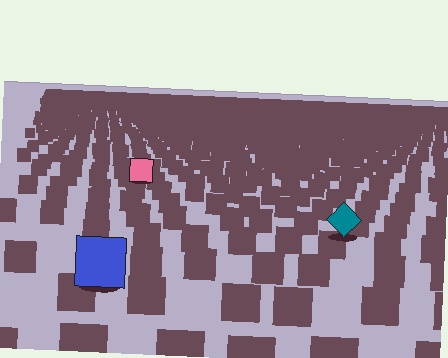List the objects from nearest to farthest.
From nearest to farthest: the blue square, the teal diamond, the pink square.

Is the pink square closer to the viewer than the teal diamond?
No. The teal diamond is closer — you can tell from the texture gradient: the ground texture is coarser near it.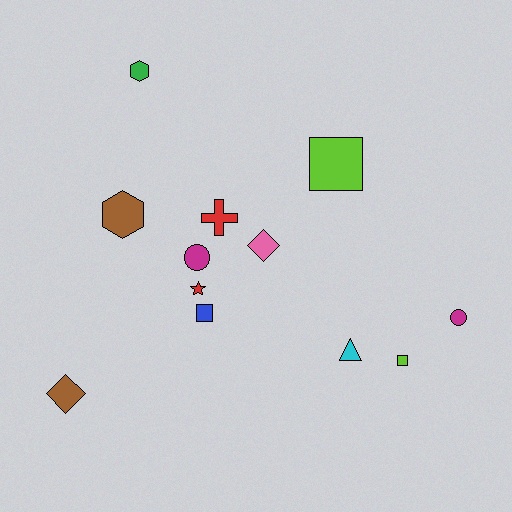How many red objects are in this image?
There are 2 red objects.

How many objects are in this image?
There are 12 objects.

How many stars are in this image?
There is 1 star.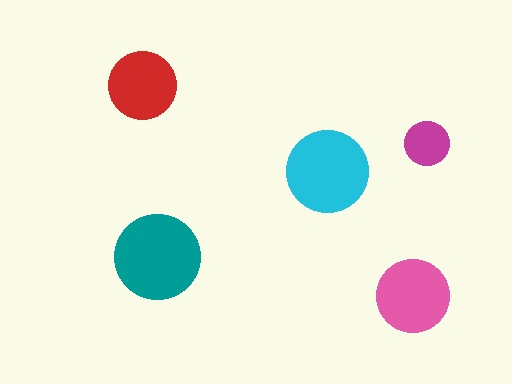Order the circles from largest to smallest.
the teal one, the cyan one, the pink one, the red one, the magenta one.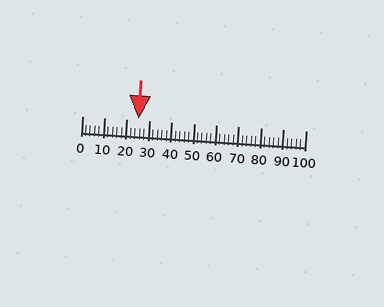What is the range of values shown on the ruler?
The ruler shows values from 0 to 100.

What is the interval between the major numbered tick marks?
The major tick marks are spaced 10 units apart.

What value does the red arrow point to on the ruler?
The red arrow points to approximately 25.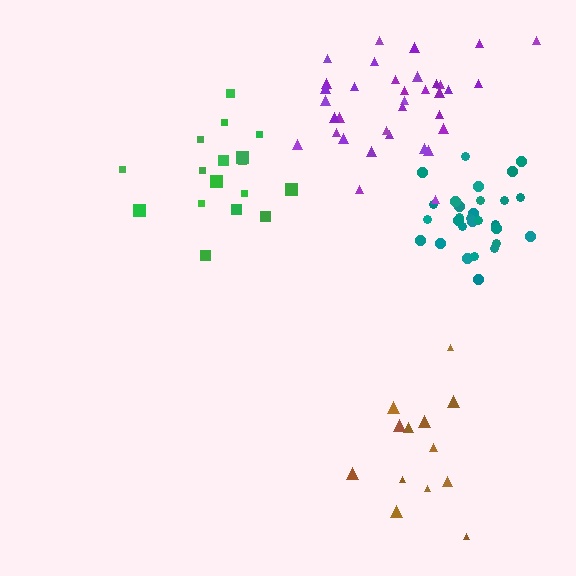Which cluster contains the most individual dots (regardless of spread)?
Purple (35).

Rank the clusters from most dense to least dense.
teal, purple, brown, green.